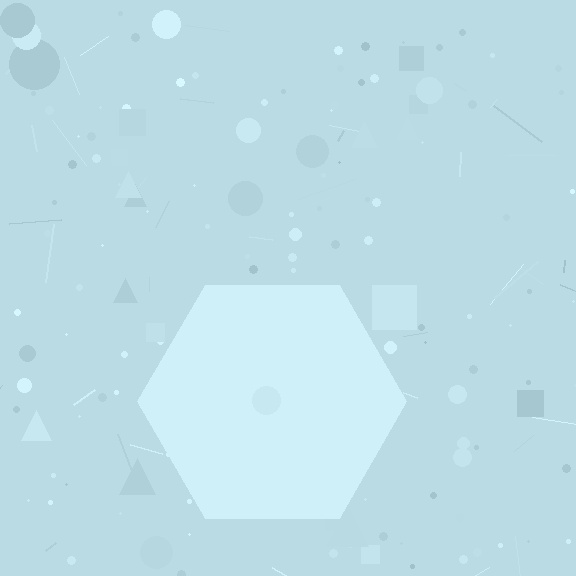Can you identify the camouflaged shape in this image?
The camouflaged shape is a hexagon.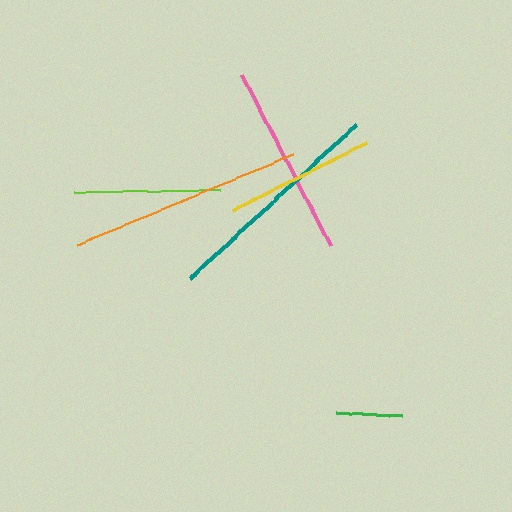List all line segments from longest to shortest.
From longest to shortest: orange, teal, pink, yellow, lime, green.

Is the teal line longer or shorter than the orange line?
The orange line is longer than the teal line.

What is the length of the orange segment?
The orange segment is approximately 235 pixels long.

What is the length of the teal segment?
The teal segment is approximately 226 pixels long.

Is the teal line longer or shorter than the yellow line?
The teal line is longer than the yellow line.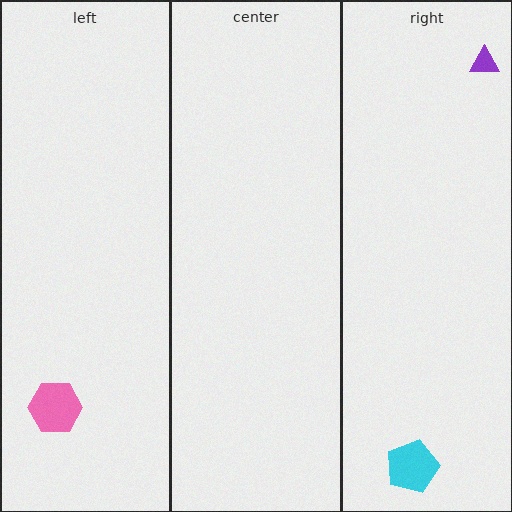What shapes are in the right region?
The purple triangle, the cyan pentagon.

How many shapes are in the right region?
2.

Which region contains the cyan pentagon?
The right region.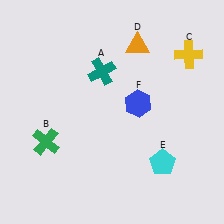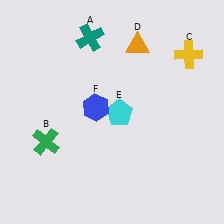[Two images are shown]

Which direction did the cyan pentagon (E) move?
The cyan pentagon (E) moved up.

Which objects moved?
The objects that moved are: the teal cross (A), the cyan pentagon (E), the blue hexagon (F).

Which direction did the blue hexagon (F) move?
The blue hexagon (F) moved left.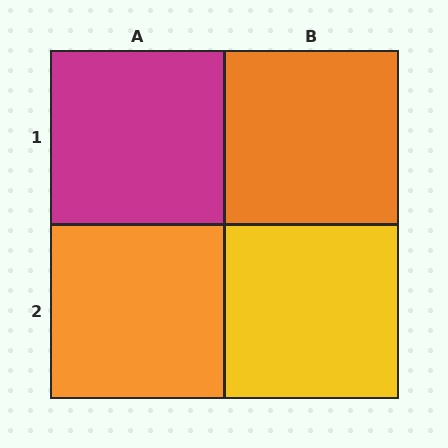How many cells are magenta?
1 cell is magenta.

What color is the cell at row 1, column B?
Orange.